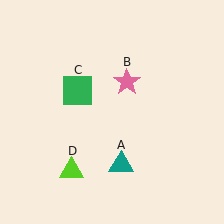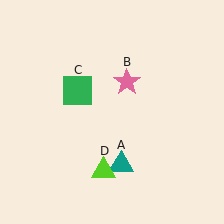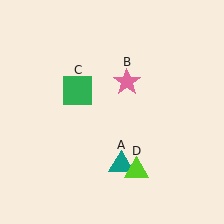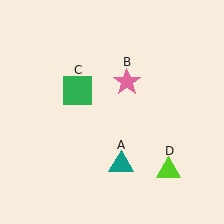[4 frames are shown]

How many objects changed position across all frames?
1 object changed position: lime triangle (object D).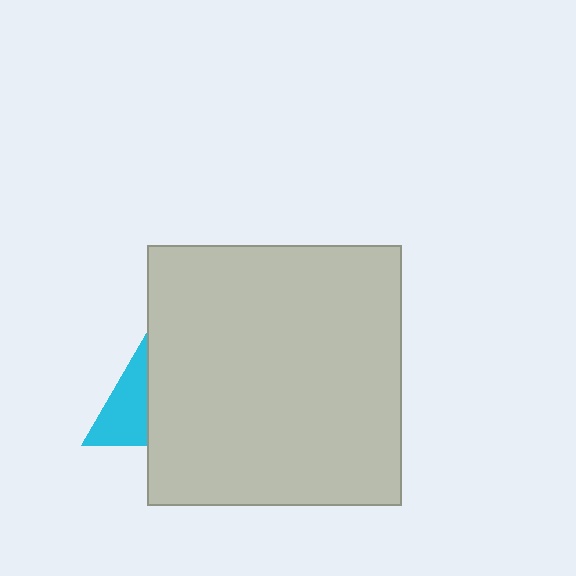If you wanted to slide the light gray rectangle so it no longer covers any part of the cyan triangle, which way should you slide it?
Slide it right — that is the most direct way to separate the two shapes.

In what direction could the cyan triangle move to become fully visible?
The cyan triangle could move left. That would shift it out from behind the light gray rectangle entirely.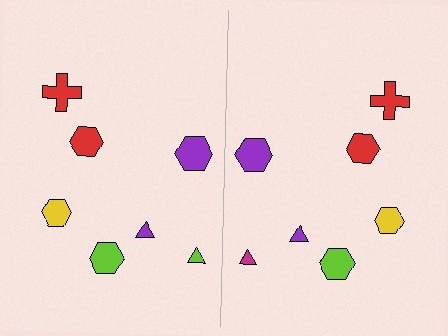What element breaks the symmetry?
The magenta triangle on the right side breaks the symmetry — its mirror counterpart is lime.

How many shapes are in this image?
There are 14 shapes in this image.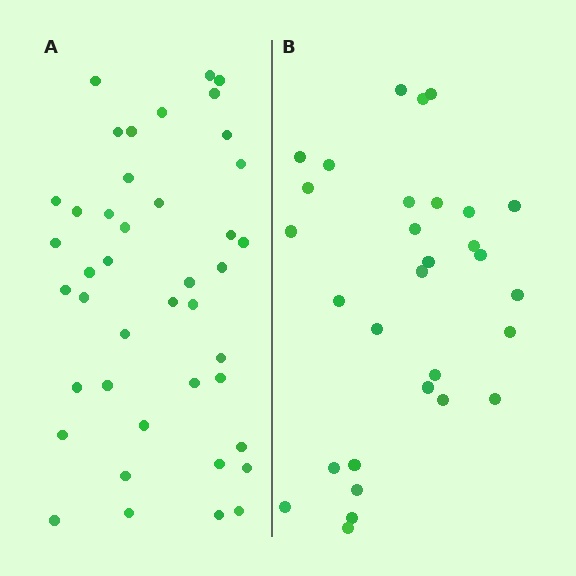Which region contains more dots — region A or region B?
Region A (the left region) has more dots.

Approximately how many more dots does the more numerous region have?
Region A has roughly 12 or so more dots than region B.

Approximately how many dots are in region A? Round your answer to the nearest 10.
About 40 dots. (The exact count is 42, which rounds to 40.)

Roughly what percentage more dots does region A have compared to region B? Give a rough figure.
About 40% more.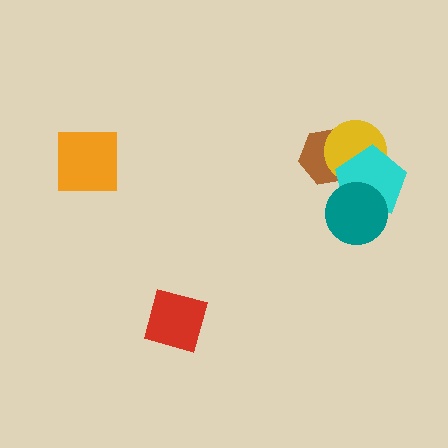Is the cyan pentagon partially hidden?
Yes, it is partially covered by another shape.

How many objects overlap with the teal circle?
1 object overlaps with the teal circle.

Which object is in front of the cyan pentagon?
The teal circle is in front of the cyan pentagon.